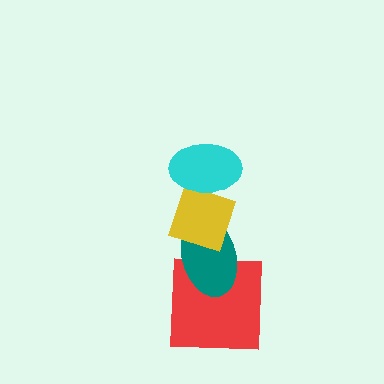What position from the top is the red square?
The red square is 4th from the top.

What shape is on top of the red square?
The teal ellipse is on top of the red square.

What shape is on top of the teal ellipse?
The yellow diamond is on top of the teal ellipse.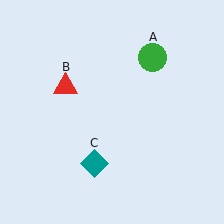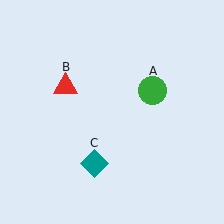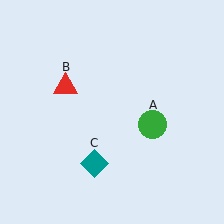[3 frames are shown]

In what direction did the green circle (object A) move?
The green circle (object A) moved down.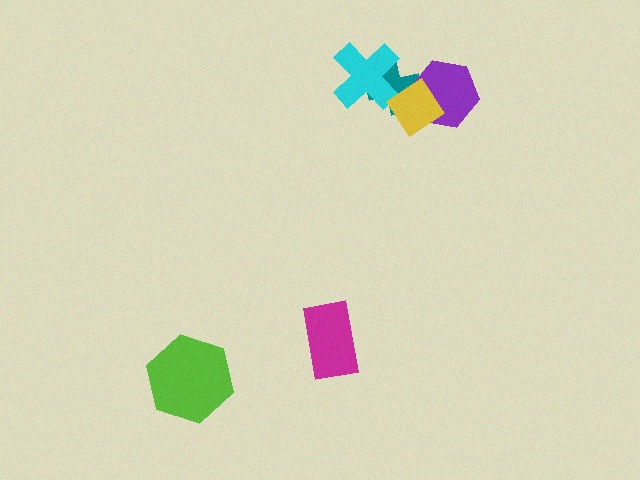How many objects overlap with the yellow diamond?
3 objects overlap with the yellow diamond.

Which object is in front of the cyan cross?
The yellow diamond is in front of the cyan cross.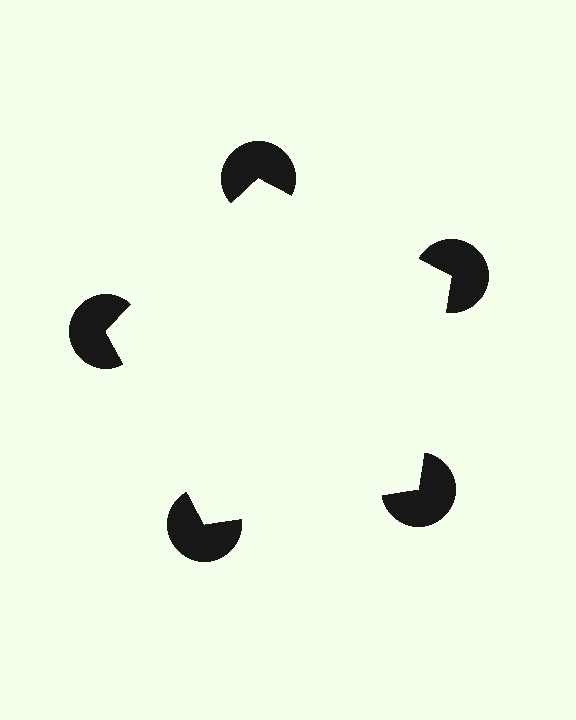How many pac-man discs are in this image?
There are 5 — one at each vertex of the illusory pentagon.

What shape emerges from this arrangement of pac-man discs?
An illusory pentagon — its edges are inferred from the aligned wedge cuts in the pac-man discs, not physically drawn.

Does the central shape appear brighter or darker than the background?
It typically appears slightly brighter than the background, even though no actual brightness change is drawn.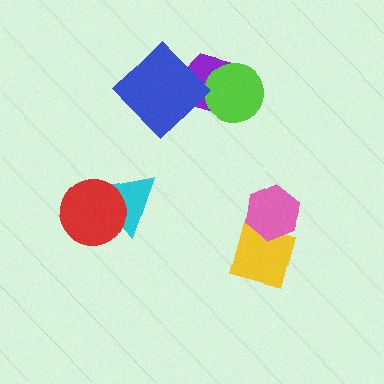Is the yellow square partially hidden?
Yes, it is partially covered by another shape.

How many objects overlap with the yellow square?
1 object overlaps with the yellow square.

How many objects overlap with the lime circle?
1 object overlaps with the lime circle.